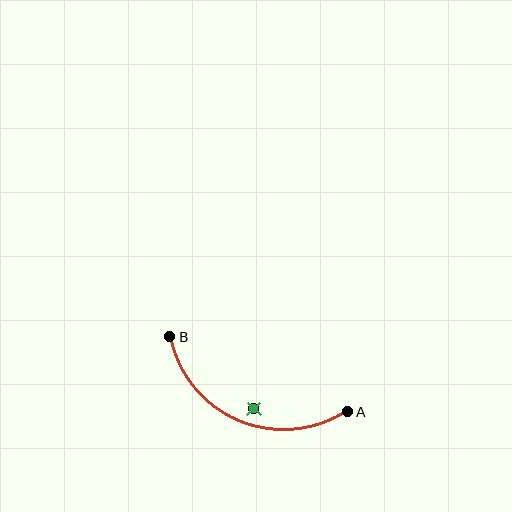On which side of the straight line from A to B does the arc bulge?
The arc bulges below the straight line connecting A and B.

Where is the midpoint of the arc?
The arc midpoint is the point on the curve farthest from the straight line joining A and B. It sits below that line.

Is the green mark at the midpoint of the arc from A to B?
No — the green mark does not lie on the arc at all. It sits slightly inside the curve.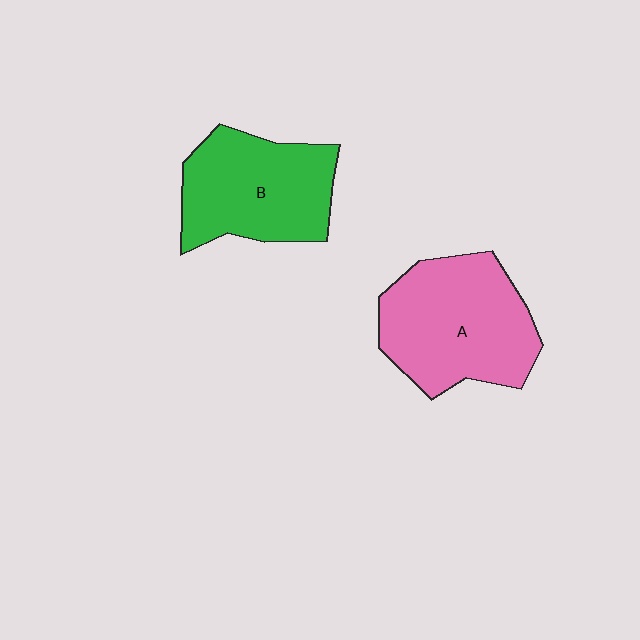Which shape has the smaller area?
Shape B (green).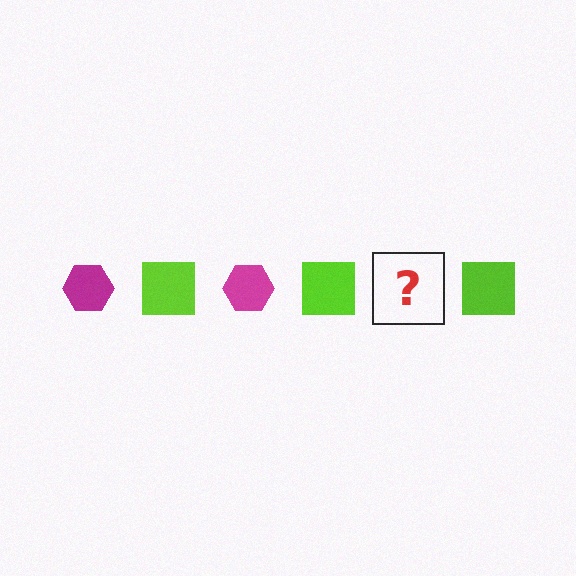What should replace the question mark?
The question mark should be replaced with a magenta hexagon.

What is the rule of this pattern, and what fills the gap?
The rule is that the pattern alternates between magenta hexagon and lime square. The gap should be filled with a magenta hexagon.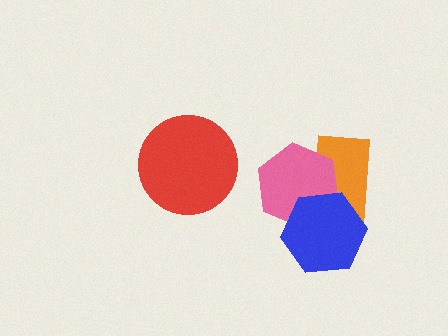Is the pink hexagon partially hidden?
Yes, it is partially covered by another shape.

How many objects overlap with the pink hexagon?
2 objects overlap with the pink hexagon.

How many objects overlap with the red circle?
0 objects overlap with the red circle.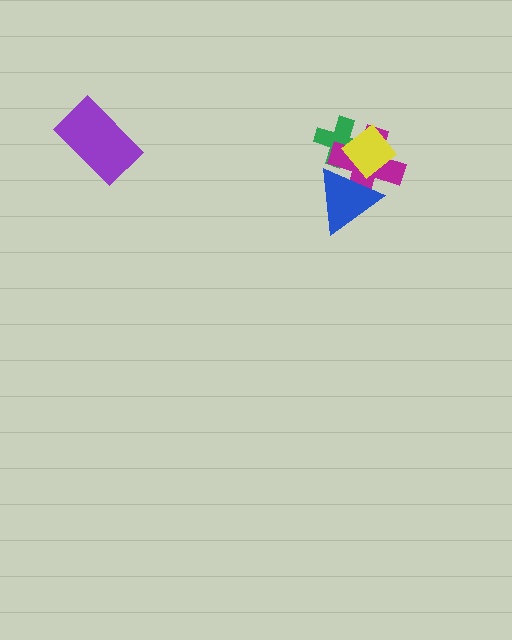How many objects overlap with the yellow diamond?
3 objects overlap with the yellow diamond.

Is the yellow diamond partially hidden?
Yes, it is partially covered by another shape.